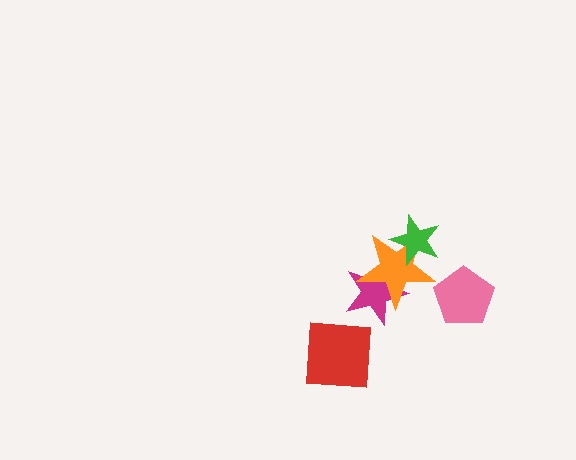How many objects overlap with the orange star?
2 objects overlap with the orange star.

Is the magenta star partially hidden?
Yes, it is partially covered by another shape.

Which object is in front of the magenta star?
The orange star is in front of the magenta star.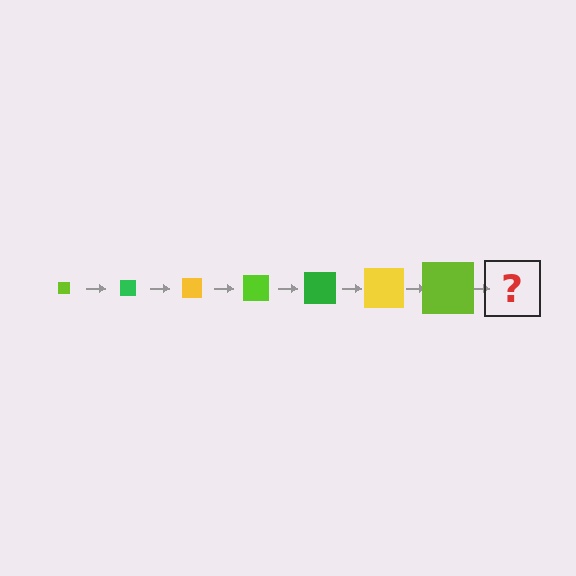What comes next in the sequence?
The next element should be a green square, larger than the previous one.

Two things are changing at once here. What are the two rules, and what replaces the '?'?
The two rules are that the square grows larger each step and the color cycles through lime, green, and yellow. The '?' should be a green square, larger than the previous one.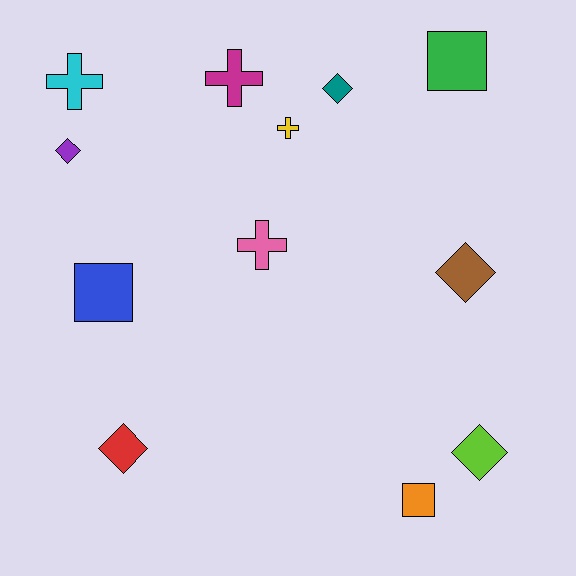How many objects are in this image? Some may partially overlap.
There are 12 objects.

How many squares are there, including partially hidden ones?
There are 3 squares.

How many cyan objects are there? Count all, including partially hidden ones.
There is 1 cyan object.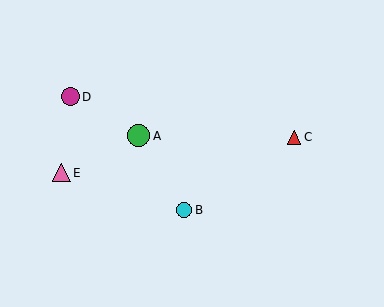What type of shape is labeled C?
Shape C is a red triangle.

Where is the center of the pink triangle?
The center of the pink triangle is at (61, 173).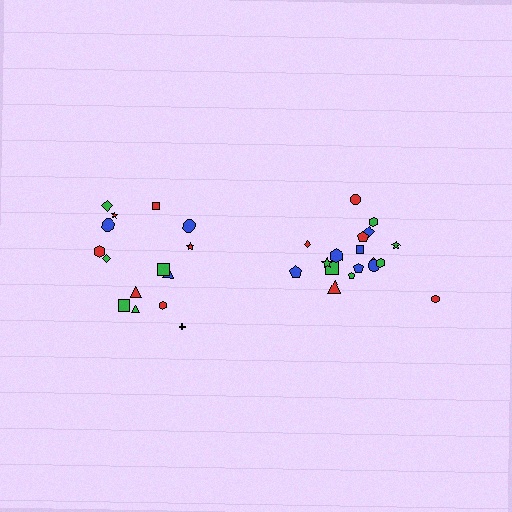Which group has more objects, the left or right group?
The right group.